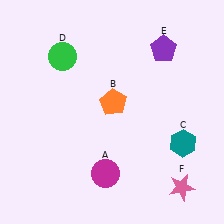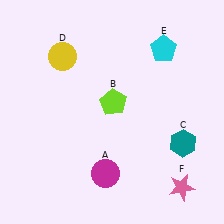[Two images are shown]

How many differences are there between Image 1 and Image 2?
There are 3 differences between the two images.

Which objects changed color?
B changed from orange to lime. D changed from green to yellow. E changed from purple to cyan.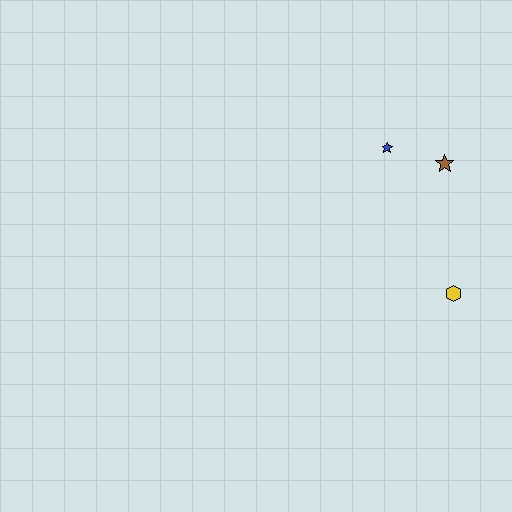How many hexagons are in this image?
There is 1 hexagon.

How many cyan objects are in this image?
There are no cyan objects.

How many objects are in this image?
There are 3 objects.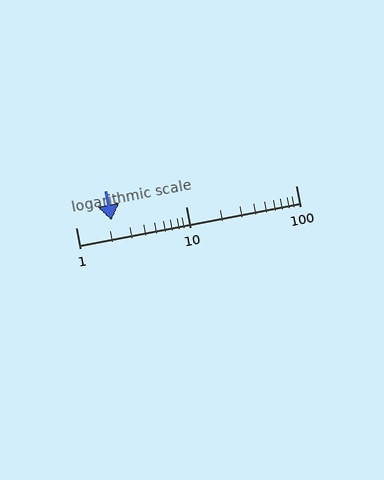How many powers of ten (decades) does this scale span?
The scale spans 2 decades, from 1 to 100.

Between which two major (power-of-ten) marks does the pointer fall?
The pointer is between 1 and 10.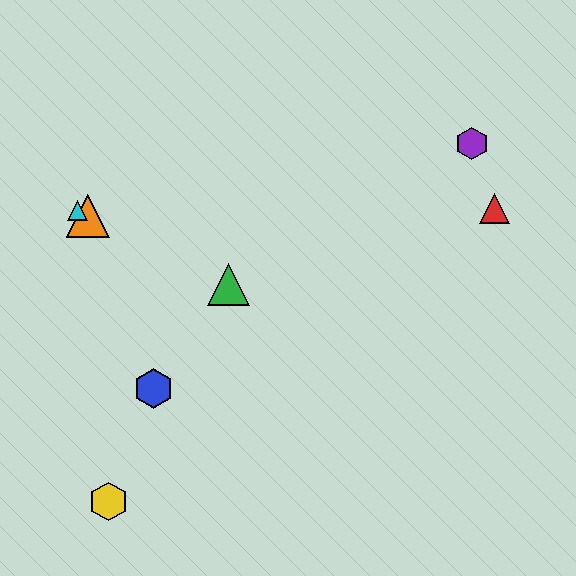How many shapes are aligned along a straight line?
3 shapes (the green triangle, the orange triangle, the cyan triangle) are aligned along a straight line.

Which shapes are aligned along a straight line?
The green triangle, the orange triangle, the cyan triangle are aligned along a straight line.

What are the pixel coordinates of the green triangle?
The green triangle is at (229, 285).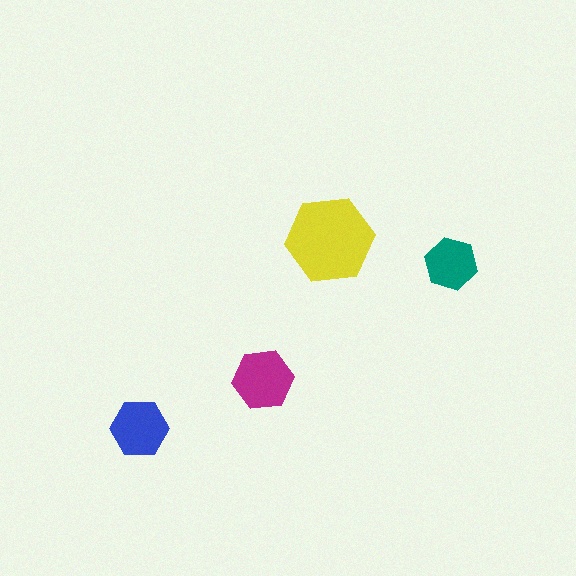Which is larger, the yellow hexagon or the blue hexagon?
The yellow one.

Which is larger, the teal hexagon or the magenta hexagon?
The magenta one.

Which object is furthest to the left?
The blue hexagon is leftmost.